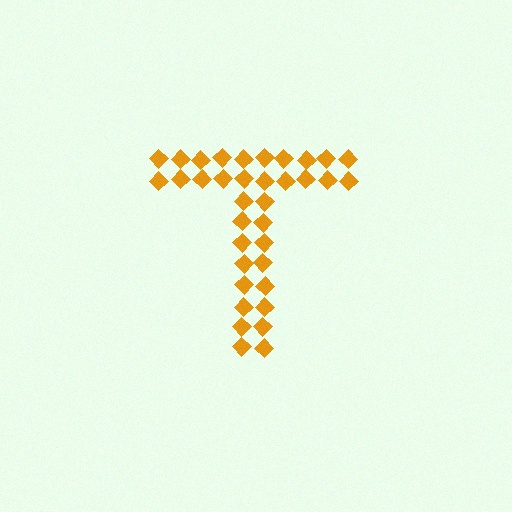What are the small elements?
The small elements are diamonds.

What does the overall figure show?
The overall figure shows the letter T.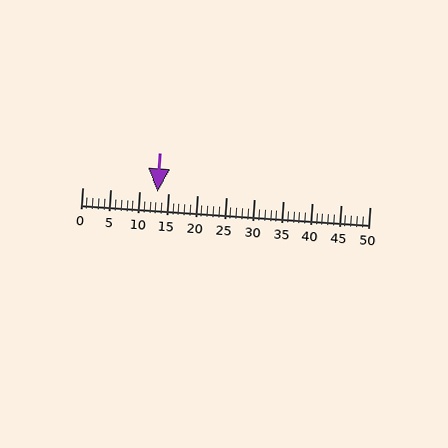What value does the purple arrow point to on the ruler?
The purple arrow points to approximately 13.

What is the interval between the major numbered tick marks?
The major tick marks are spaced 5 units apart.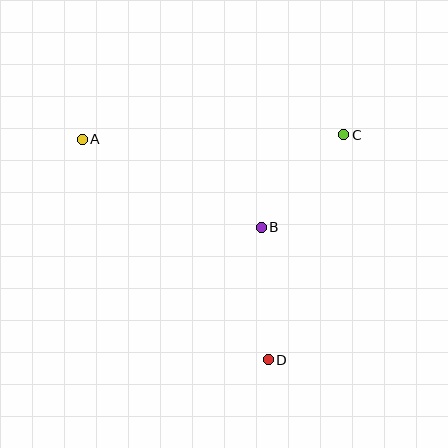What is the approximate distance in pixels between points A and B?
The distance between A and B is approximately 199 pixels.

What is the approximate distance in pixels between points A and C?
The distance between A and C is approximately 261 pixels.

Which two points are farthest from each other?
Points A and D are farthest from each other.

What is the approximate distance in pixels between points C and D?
The distance between C and D is approximately 237 pixels.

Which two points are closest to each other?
Points B and C are closest to each other.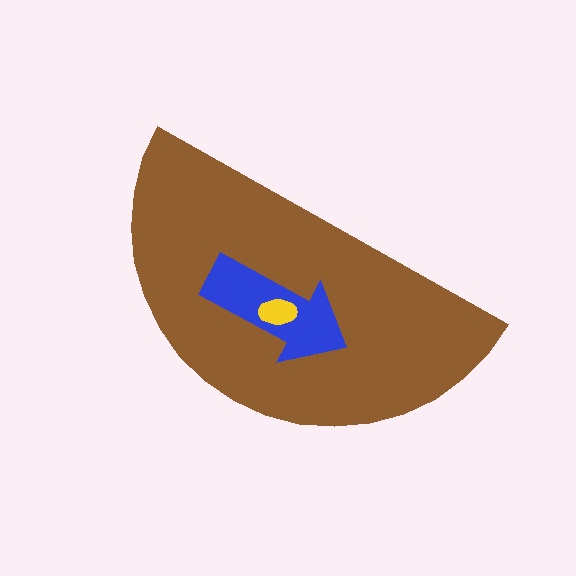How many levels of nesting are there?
3.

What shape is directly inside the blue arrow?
The yellow ellipse.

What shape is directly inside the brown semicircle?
The blue arrow.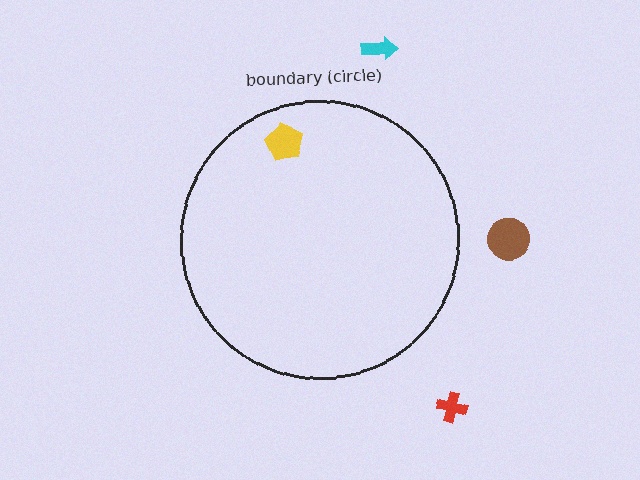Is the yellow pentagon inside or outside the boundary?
Inside.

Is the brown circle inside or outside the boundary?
Outside.